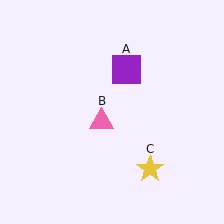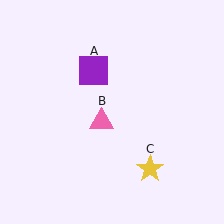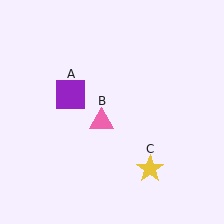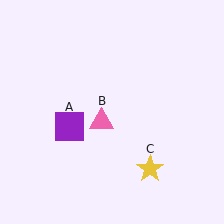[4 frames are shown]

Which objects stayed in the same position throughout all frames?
Pink triangle (object B) and yellow star (object C) remained stationary.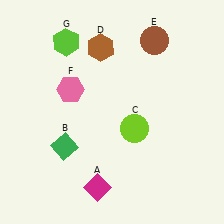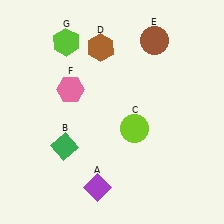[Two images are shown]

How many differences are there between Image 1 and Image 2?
There is 1 difference between the two images.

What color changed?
The diamond (A) changed from magenta in Image 1 to purple in Image 2.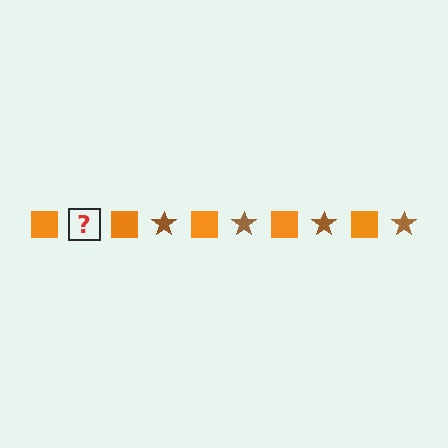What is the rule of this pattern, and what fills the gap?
The rule is that the pattern alternates between orange square and brown star. The gap should be filled with a brown star.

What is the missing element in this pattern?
The missing element is a brown star.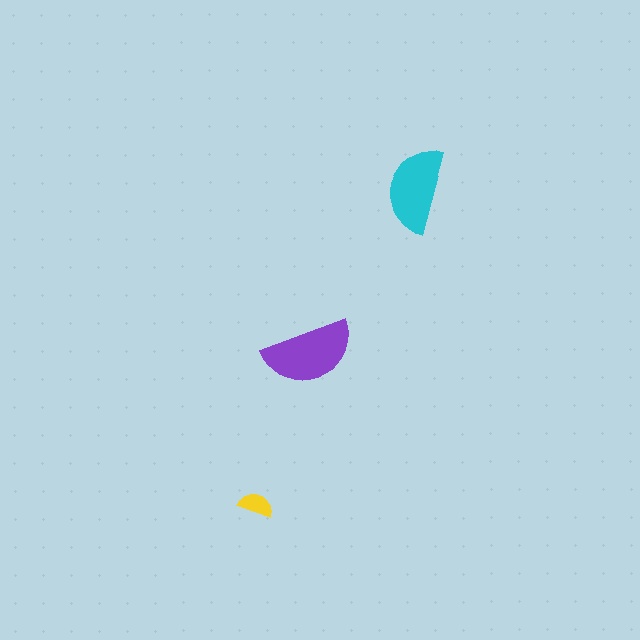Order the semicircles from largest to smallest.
the purple one, the cyan one, the yellow one.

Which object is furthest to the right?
The cyan semicircle is rightmost.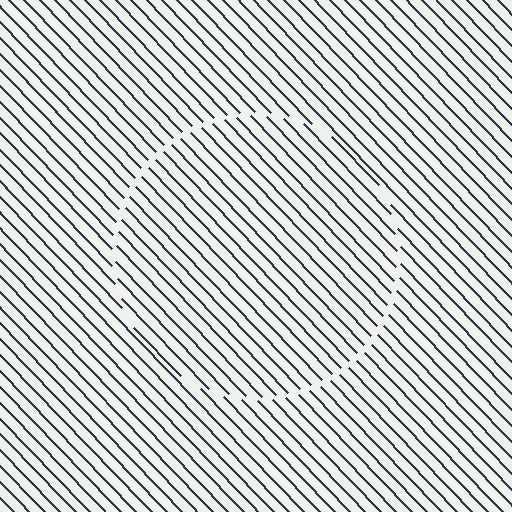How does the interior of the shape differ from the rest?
The interior of the shape contains the same grating, shifted by half a period — the contour is defined by the phase discontinuity where line-ends from the inner and outer gratings abut.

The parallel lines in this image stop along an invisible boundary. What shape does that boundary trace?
An illusory circle. The interior of the shape contains the same grating, shifted by half a period — the contour is defined by the phase discontinuity where line-ends from the inner and outer gratings abut.